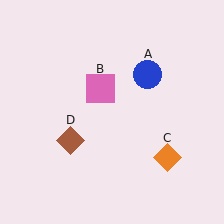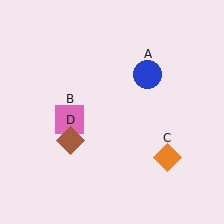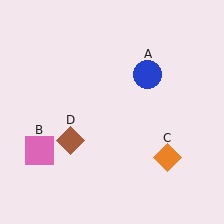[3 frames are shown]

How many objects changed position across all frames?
1 object changed position: pink square (object B).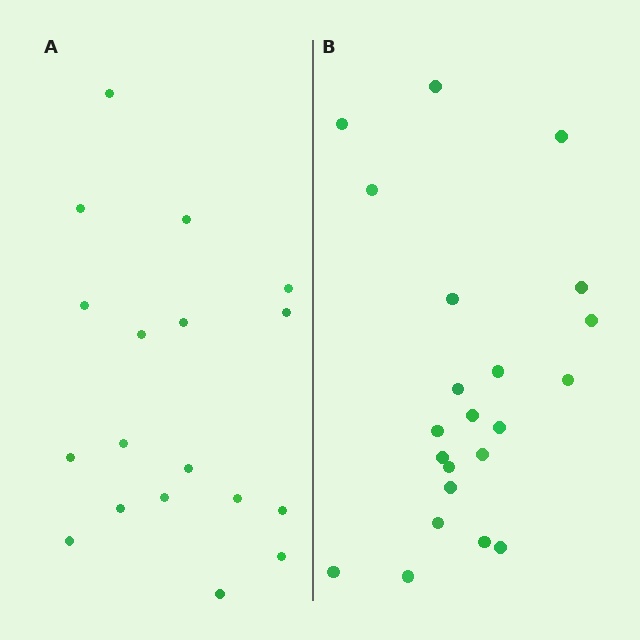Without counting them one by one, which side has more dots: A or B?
Region B (the right region) has more dots.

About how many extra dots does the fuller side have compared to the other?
Region B has about 4 more dots than region A.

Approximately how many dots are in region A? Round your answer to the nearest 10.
About 20 dots. (The exact count is 18, which rounds to 20.)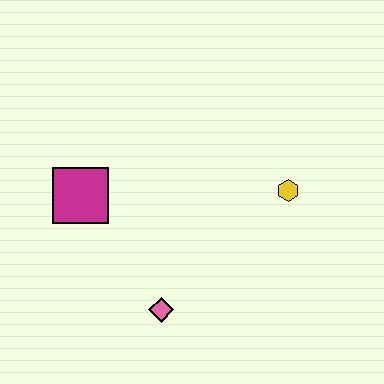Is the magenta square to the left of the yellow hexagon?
Yes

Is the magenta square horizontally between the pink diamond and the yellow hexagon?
No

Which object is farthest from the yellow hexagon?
The magenta square is farthest from the yellow hexagon.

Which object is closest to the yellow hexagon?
The pink diamond is closest to the yellow hexagon.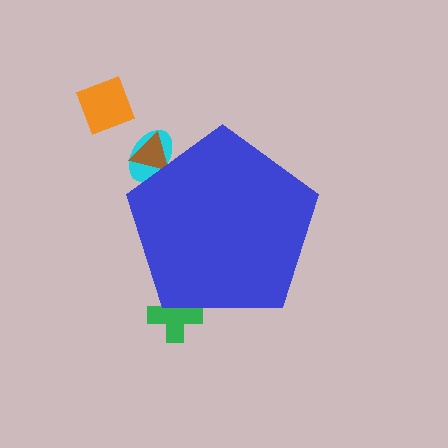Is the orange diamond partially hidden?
No, the orange diamond is fully visible.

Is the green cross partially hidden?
Yes, the green cross is partially hidden behind the blue pentagon.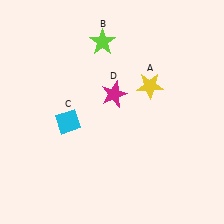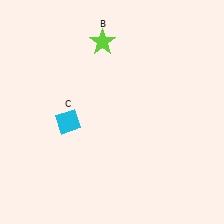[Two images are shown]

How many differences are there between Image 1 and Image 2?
There are 2 differences between the two images.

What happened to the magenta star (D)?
The magenta star (D) was removed in Image 2. It was in the top-right area of Image 1.